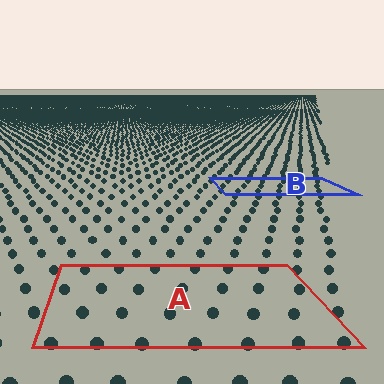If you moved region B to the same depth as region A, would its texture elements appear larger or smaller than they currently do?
They would appear larger. At a closer depth, the same texture elements are projected at a bigger on-screen size.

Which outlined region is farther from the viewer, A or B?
Region B is farther from the viewer — the texture elements inside it appear smaller and more densely packed.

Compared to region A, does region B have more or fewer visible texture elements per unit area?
Region B has more texture elements per unit area — they are packed more densely because it is farther away.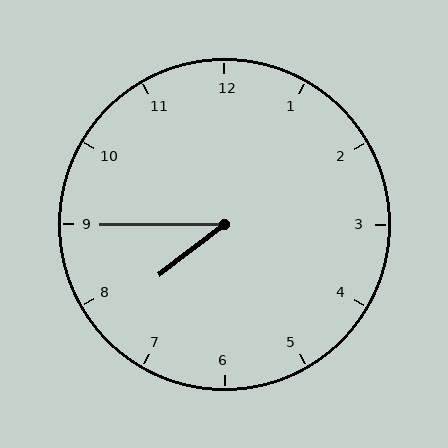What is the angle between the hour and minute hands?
Approximately 38 degrees.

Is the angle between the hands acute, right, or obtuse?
It is acute.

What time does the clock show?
7:45.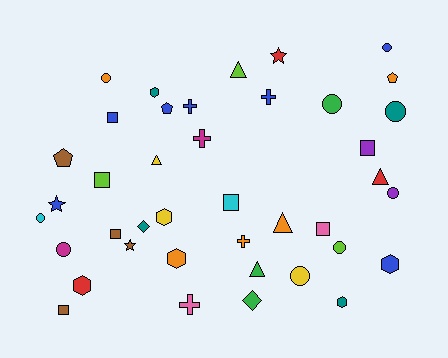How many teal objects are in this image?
There are 4 teal objects.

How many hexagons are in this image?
There are 6 hexagons.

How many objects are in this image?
There are 40 objects.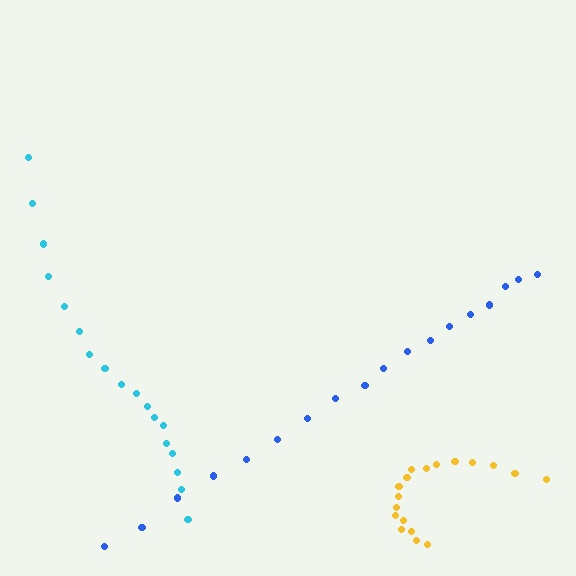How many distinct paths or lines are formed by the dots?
There are 3 distinct paths.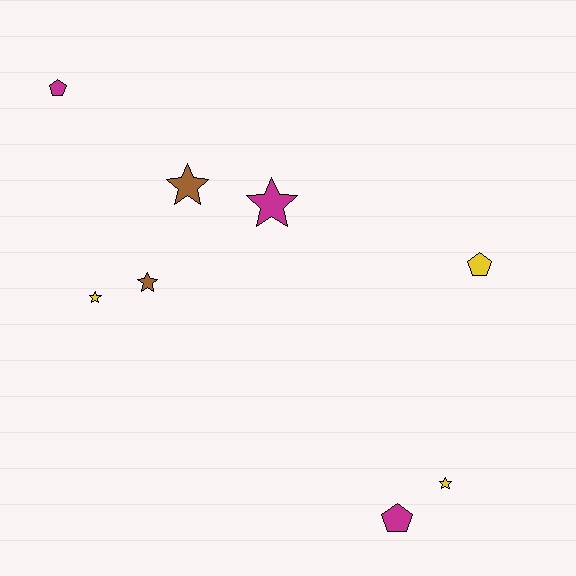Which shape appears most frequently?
Star, with 5 objects.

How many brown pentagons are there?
There are no brown pentagons.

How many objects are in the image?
There are 8 objects.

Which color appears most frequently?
Yellow, with 3 objects.